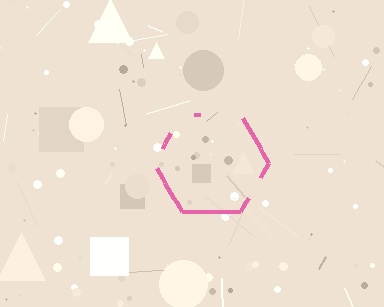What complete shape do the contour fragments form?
The contour fragments form a hexagon.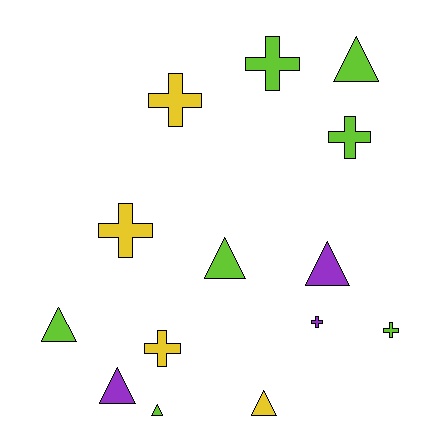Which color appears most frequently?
Lime, with 7 objects.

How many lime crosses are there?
There are 3 lime crosses.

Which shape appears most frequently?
Cross, with 7 objects.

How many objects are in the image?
There are 14 objects.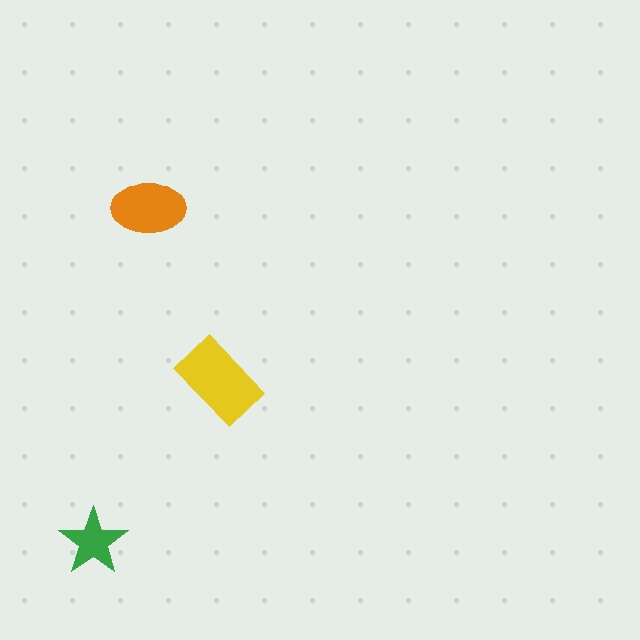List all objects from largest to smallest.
The yellow rectangle, the orange ellipse, the green star.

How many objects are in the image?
There are 3 objects in the image.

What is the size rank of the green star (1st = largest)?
3rd.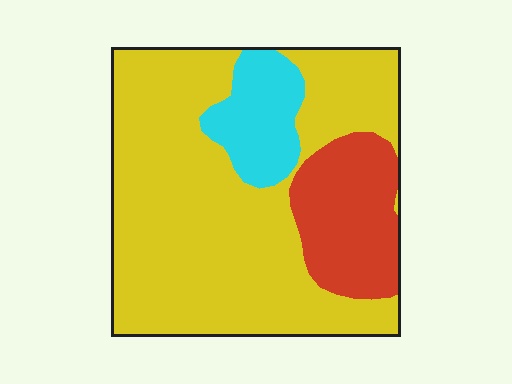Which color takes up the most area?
Yellow, at roughly 70%.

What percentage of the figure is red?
Red covers about 20% of the figure.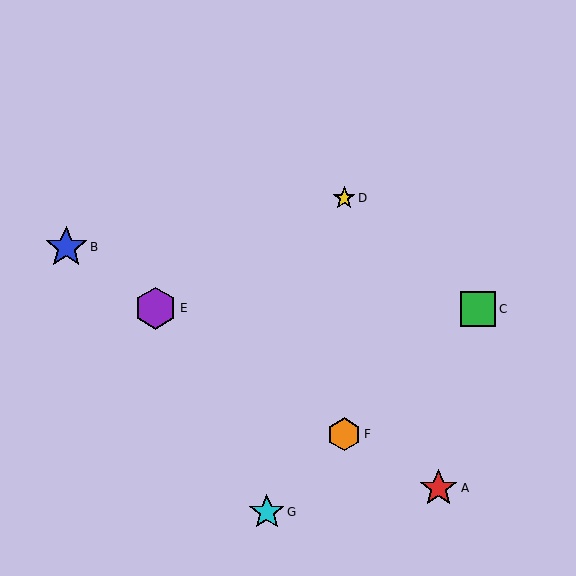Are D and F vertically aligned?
Yes, both are at x≈344.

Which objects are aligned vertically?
Objects D, F are aligned vertically.